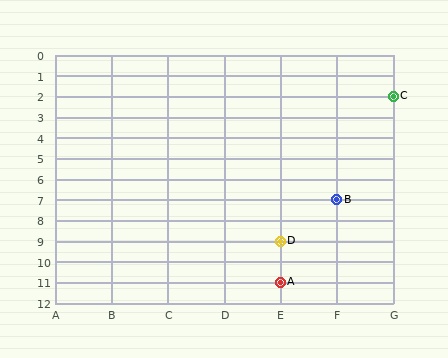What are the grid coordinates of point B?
Point B is at grid coordinates (F, 7).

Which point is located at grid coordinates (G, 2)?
Point C is at (G, 2).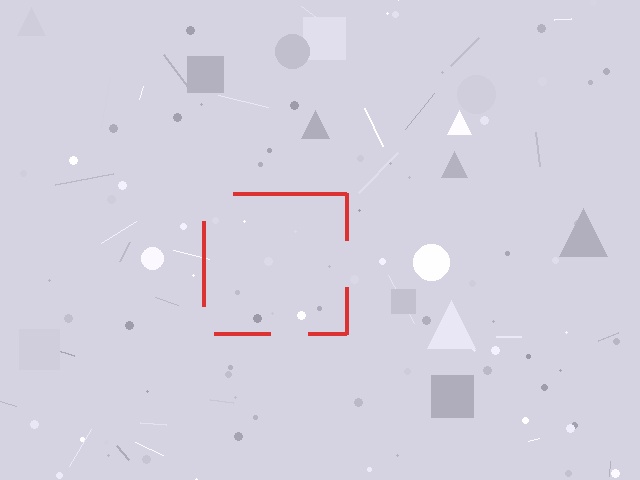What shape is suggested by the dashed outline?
The dashed outline suggests a square.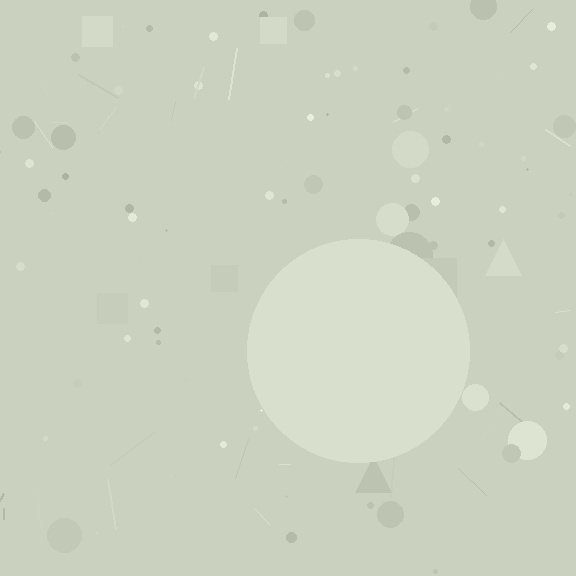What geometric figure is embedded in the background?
A circle is embedded in the background.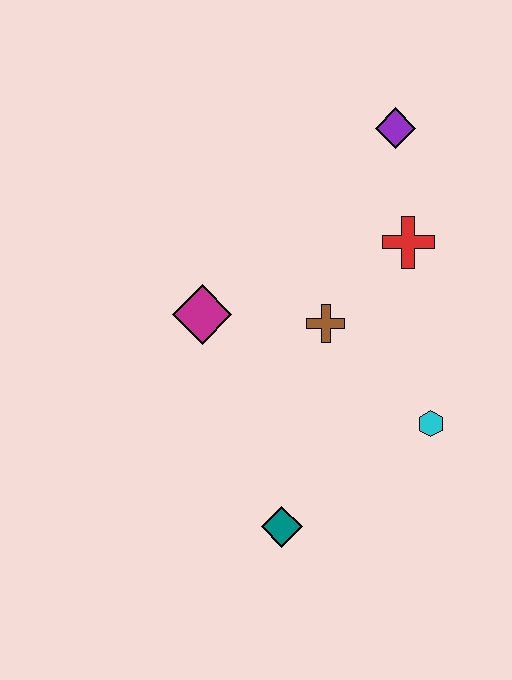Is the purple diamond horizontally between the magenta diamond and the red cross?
Yes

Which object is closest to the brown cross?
The red cross is closest to the brown cross.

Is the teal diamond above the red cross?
No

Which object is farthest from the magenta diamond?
The purple diamond is farthest from the magenta diamond.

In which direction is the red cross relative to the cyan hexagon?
The red cross is above the cyan hexagon.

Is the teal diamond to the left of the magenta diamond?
No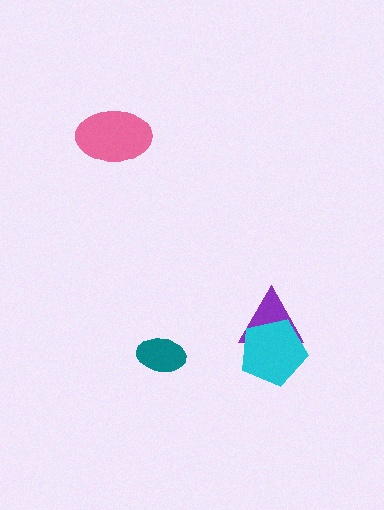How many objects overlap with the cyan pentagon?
1 object overlaps with the cyan pentagon.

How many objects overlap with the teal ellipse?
0 objects overlap with the teal ellipse.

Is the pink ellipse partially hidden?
No, no other shape covers it.